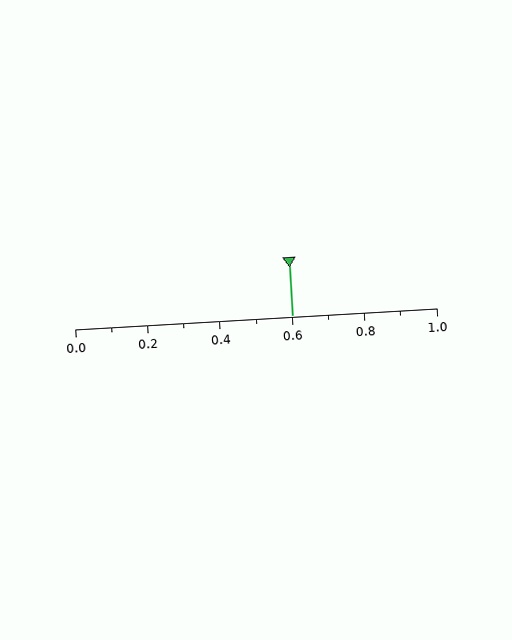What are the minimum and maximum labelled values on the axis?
The axis runs from 0.0 to 1.0.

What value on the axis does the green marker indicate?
The marker indicates approximately 0.6.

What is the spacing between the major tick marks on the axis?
The major ticks are spaced 0.2 apart.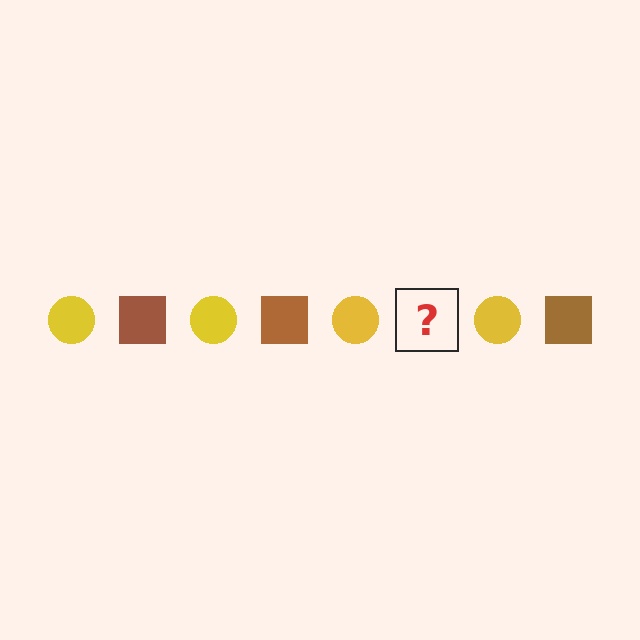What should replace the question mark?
The question mark should be replaced with a brown square.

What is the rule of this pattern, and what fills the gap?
The rule is that the pattern alternates between yellow circle and brown square. The gap should be filled with a brown square.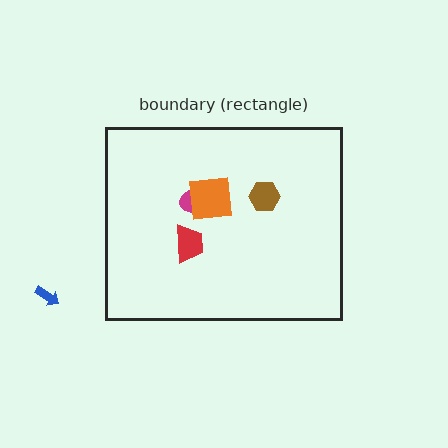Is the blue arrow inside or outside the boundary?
Outside.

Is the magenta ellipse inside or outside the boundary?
Inside.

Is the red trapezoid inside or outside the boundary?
Inside.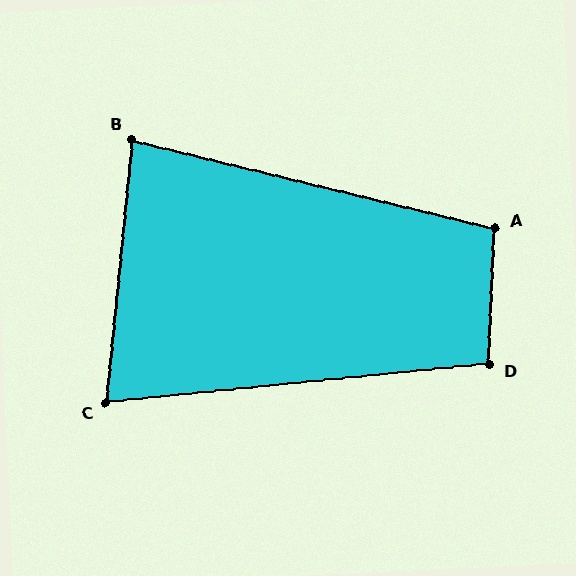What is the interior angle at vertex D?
Approximately 98 degrees (obtuse).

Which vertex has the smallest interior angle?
C, at approximately 79 degrees.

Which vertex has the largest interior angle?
A, at approximately 101 degrees.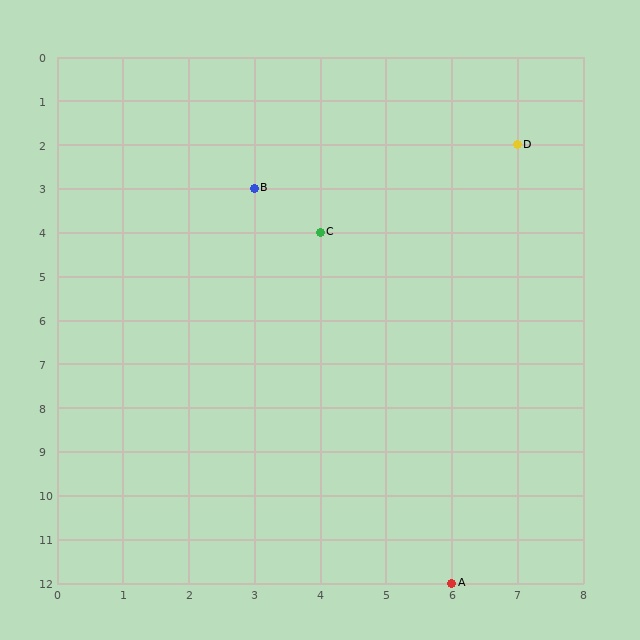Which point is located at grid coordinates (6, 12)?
Point A is at (6, 12).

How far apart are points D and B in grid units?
Points D and B are 4 columns and 1 row apart (about 4.1 grid units diagonally).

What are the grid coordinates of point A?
Point A is at grid coordinates (6, 12).